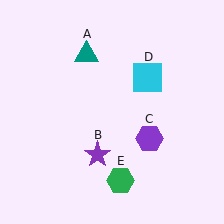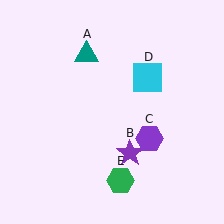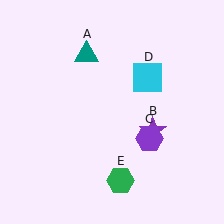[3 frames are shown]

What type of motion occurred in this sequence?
The purple star (object B) rotated counterclockwise around the center of the scene.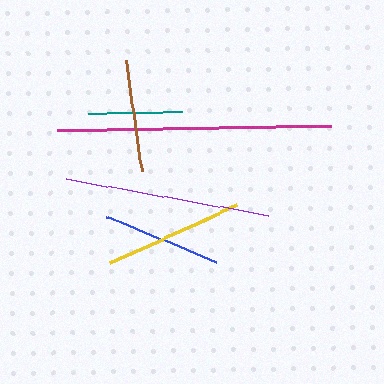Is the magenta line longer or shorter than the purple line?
The magenta line is longer than the purple line.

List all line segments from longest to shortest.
From longest to shortest: magenta, purple, yellow, blue, brown, teal.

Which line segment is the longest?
The magenta line is the longest at approximately 274 pixels.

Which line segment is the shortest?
The teal line is the shortest at approximately 94 pixels.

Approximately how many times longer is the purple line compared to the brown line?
The purple line is approximately 1.8 times the length of the brown line.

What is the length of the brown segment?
The brown segment is approximately 112 pixels long.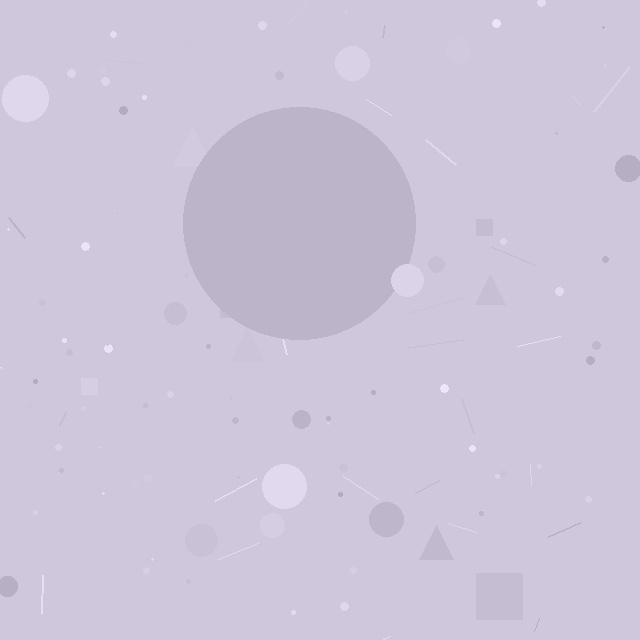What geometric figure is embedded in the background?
A circle is embedded in the background.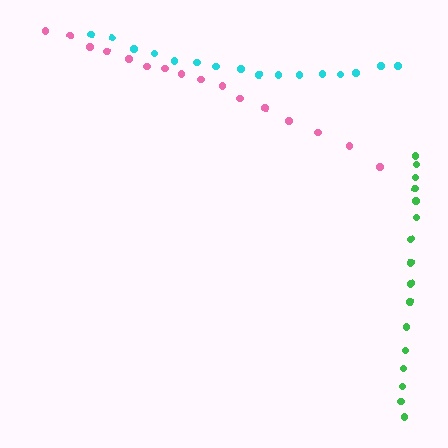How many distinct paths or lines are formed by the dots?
There are 3 distinct paths.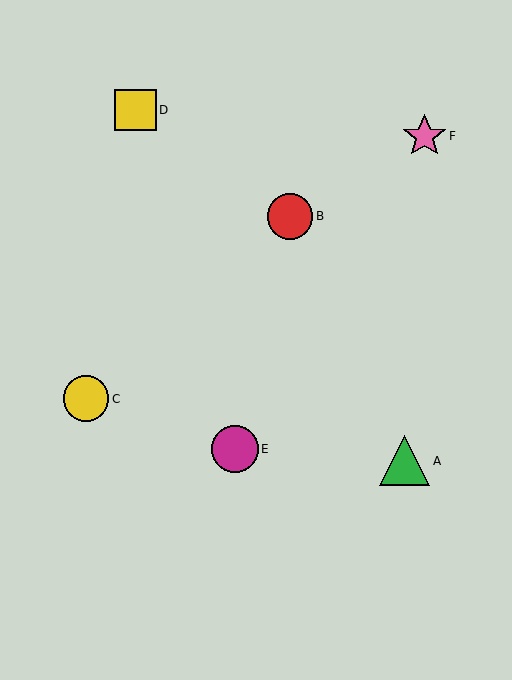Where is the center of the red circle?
The center of the red circle is at (290, 216).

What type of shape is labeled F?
Shape F is a pink star.